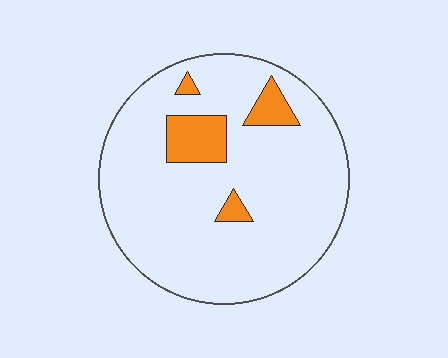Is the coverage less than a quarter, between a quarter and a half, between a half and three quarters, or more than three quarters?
Less than a quarter.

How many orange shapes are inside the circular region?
4.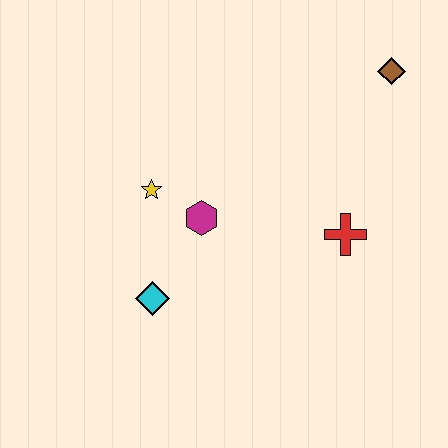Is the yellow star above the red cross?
Yes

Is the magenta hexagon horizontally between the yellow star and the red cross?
Yes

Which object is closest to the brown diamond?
The red cross is closest to the brown diamond.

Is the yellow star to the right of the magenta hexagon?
No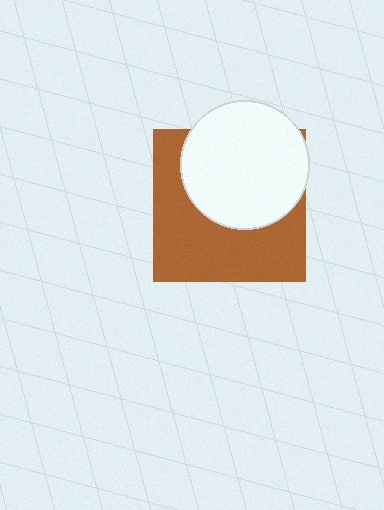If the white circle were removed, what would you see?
You would see the complete brown square.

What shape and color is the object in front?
The object in front is a white circle.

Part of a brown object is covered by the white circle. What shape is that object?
It is a square.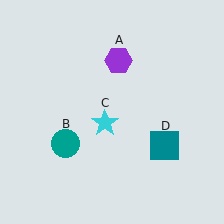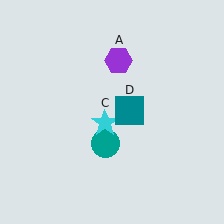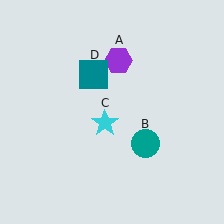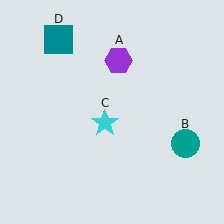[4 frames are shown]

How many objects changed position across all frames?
2 objects changed position: teal circle (object B), teal square (object D).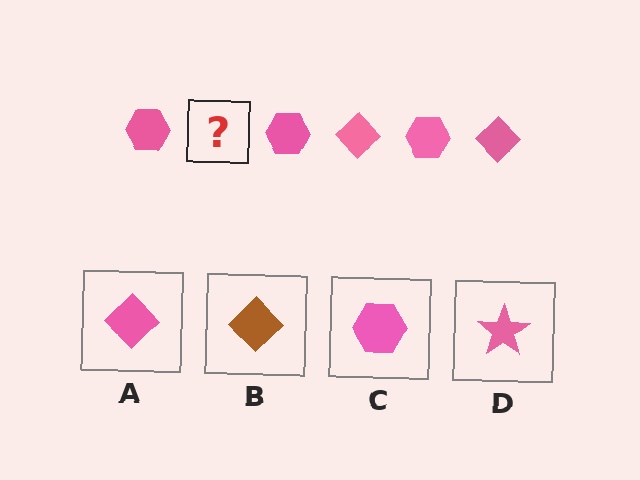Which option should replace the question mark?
Option A.